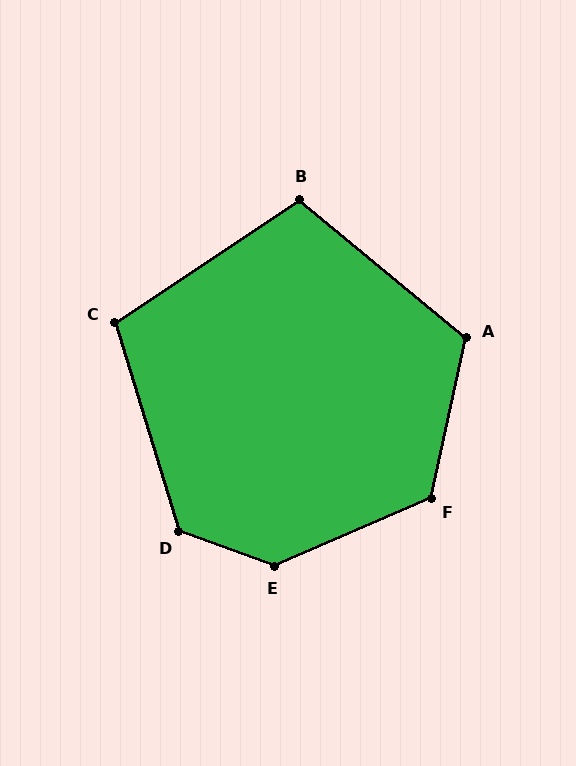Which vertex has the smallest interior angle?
C, at approximately 106 degrees.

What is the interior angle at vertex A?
Approximately 117 degrees (obtuse).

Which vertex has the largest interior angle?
E, at approximately 136 degrees.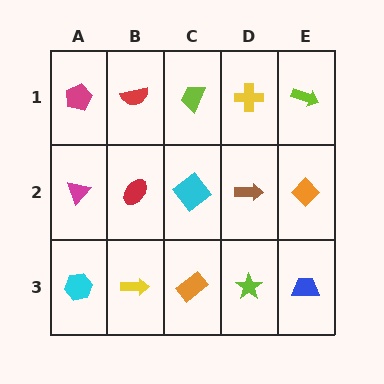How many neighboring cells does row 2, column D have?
4.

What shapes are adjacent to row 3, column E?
An orange diamond (row 2, column E), a lime star (row 3, column D).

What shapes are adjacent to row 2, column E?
A lime arrow (row 1, column E), a blue trapezoid (row 3, column E), a brown arrow (row 2, column D).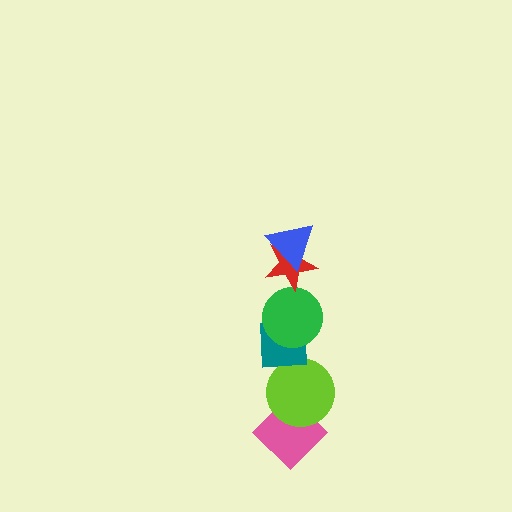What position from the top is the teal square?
The teal square is 4th from the top.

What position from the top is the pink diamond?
The pink diamond is 6th from the top.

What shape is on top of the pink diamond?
The lime circle is on top of the pink diamond.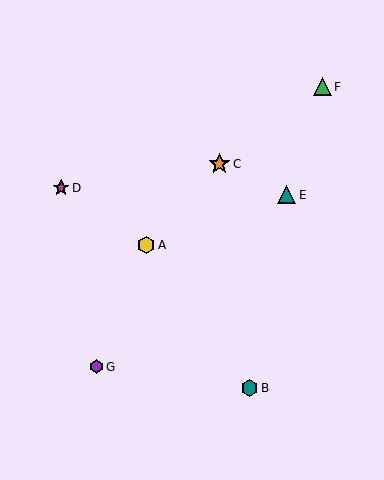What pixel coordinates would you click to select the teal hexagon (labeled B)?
Click at (250, 388) to select the teal hexagon B.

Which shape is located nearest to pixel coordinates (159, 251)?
The yellow hexagon (labeled A) at (146, 245) is nearest to that location.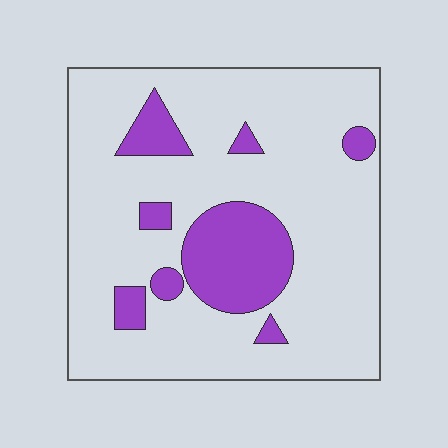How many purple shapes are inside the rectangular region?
8.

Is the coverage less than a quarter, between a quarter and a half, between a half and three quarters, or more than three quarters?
Less than a quarter.